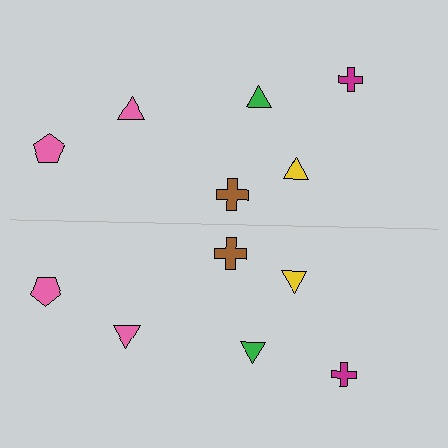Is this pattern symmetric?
Yes, this pattern has bilateral (reflection) symmetry.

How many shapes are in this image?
There are 12 shapes in this image.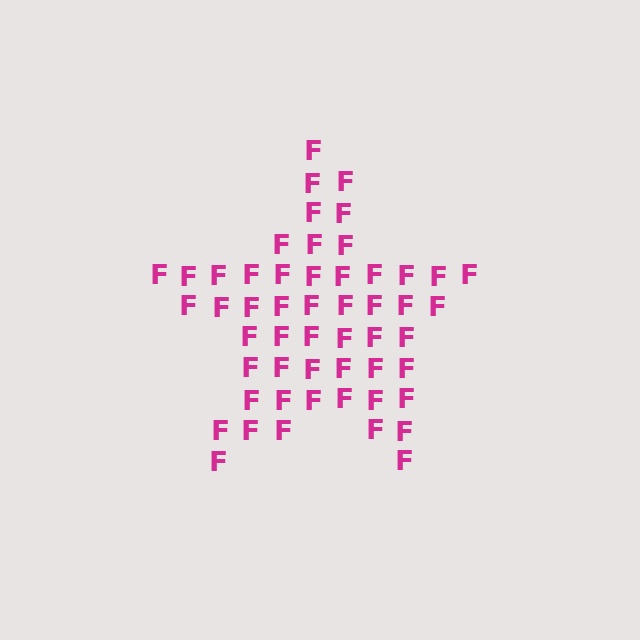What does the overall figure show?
The overall figure shows a star.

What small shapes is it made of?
It is made of small letter F's.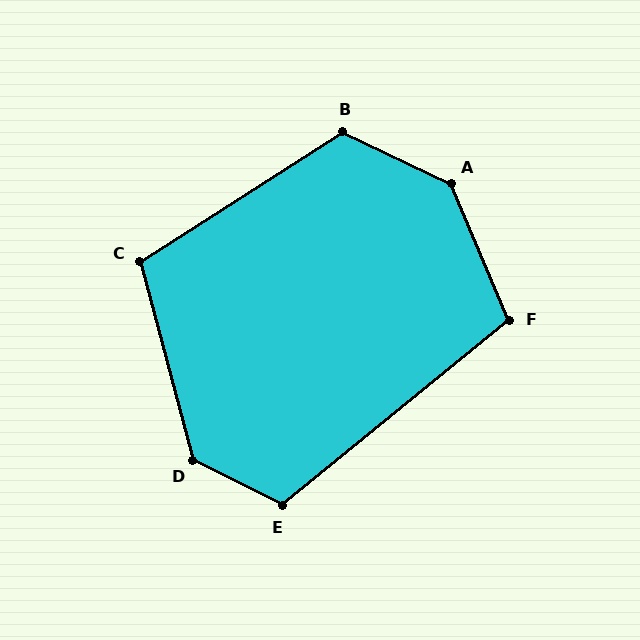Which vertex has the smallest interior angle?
F, at approximately 106 degrees.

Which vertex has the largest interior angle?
A, at approximately 138 degrees.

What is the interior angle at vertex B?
Approximately 122 degrees (obtuse).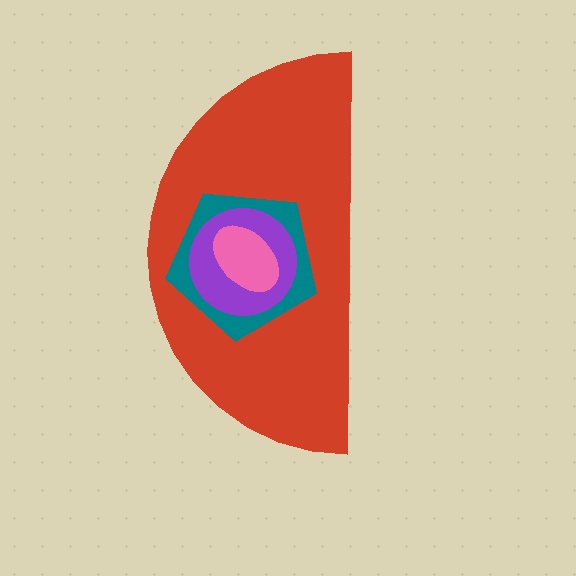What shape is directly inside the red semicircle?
The teal pentagon.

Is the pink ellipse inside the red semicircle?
Yes.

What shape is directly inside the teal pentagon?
The purple circle.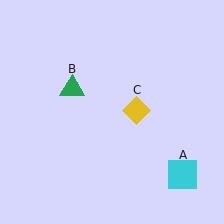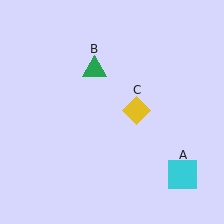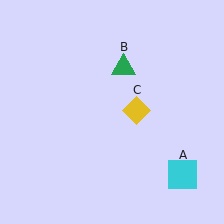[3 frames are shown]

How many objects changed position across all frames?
1 object changed position: green triangle (object B).